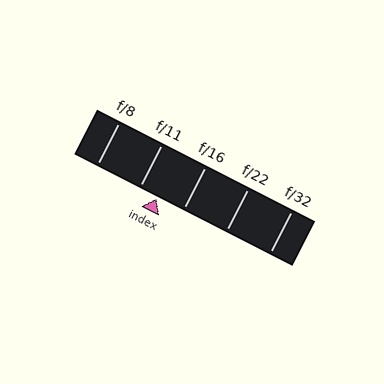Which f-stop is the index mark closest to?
The index mark is closest to f/11.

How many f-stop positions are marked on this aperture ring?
There are 5 f-stop positions marked.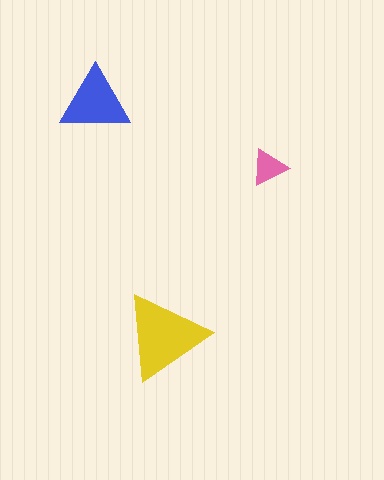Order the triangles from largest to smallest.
the yellow one, the blue one, the pink one.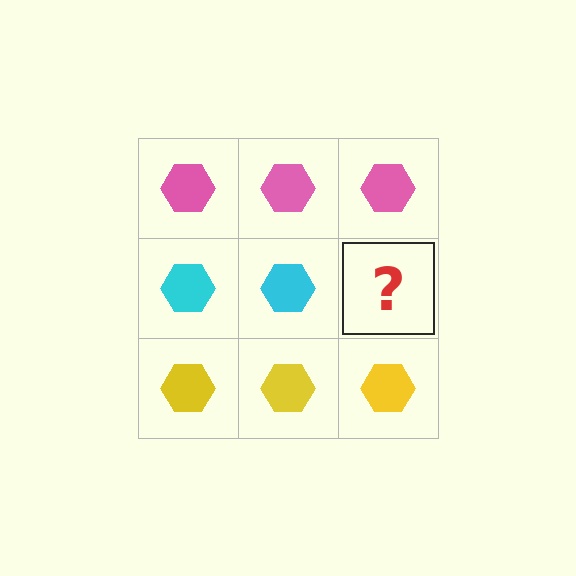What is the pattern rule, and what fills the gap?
The rule is that each row has a consistent color. The gap should be filled with a cyan hexagon.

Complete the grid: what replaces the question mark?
The question mark should be replaced with a cyan hexagon.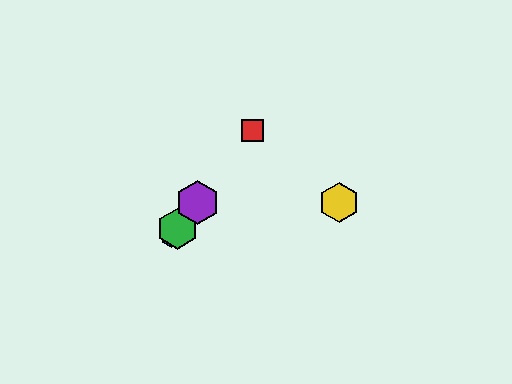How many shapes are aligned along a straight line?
4 shapes (the red square, the blue hexagon, the green hexagon, the purple hexagon) are aligned along a straight line.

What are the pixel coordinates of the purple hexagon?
The purple hexagon is at (198, 202).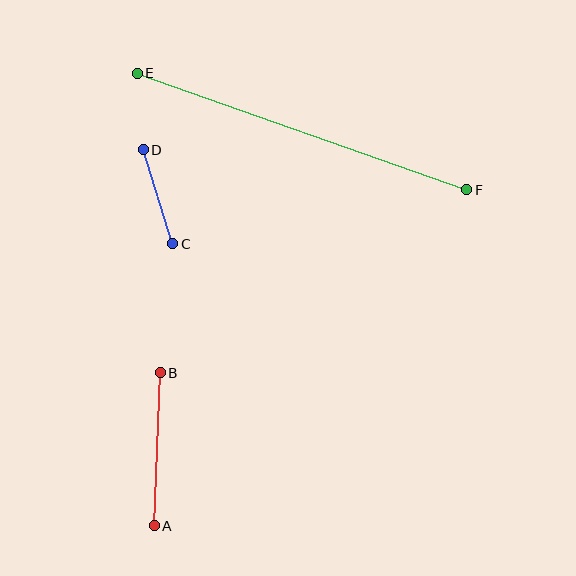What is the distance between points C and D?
The distance is approximately 98 pixels.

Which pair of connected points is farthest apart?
Points E and F are farthest apart.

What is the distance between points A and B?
The distance is approximately 153 pixels.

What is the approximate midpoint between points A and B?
The midpoint is at approximately (157, 449) pixels.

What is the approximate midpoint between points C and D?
The midpoint is at approximately (158, 197) pixels.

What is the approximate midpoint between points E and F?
The midpoint is at approximately (302, 132) pixels.